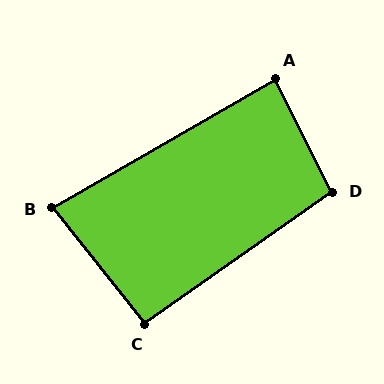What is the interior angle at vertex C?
Approximately 93 degrees (approximately right).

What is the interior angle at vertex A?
Approximately 87 degrees (approximately right).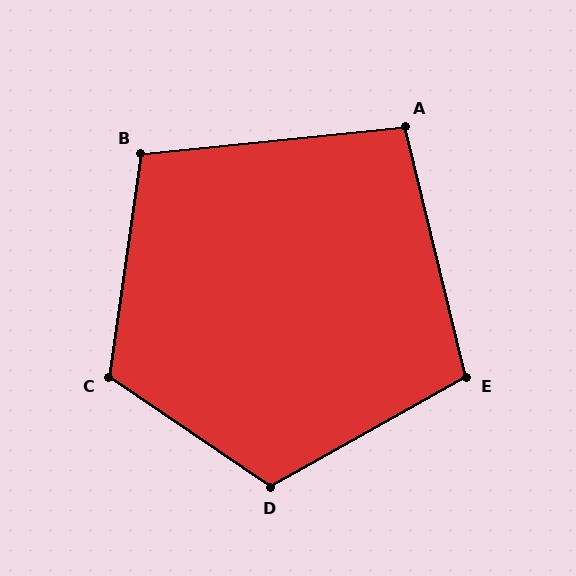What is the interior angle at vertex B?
Approximately 104 degrees (obtuse).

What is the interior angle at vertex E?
Approximately 106 degrees (obtuse).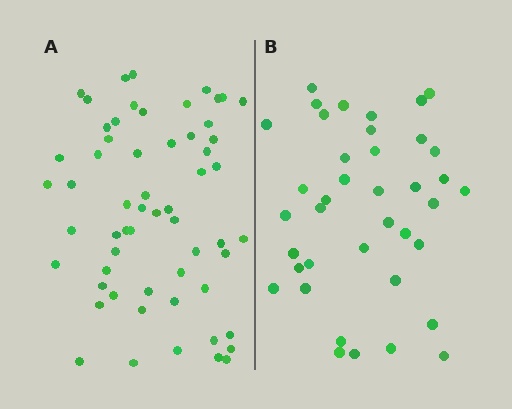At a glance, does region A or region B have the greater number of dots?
Region A (the left region) has more dots.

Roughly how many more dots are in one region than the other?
Region A has approximately 20 more dots than region B.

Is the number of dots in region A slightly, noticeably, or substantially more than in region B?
Region A has substantially more. The ratio is roughly 1.5 to 1.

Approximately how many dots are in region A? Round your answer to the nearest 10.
About 60 dots. (The exact count is 59, which rounds to 60.)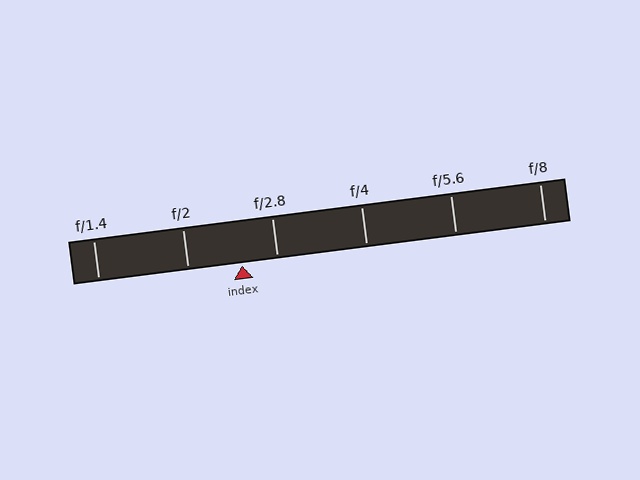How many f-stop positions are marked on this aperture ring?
There are 6 f-stop positions marked.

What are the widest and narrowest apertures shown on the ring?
The widest aperture shown is f/1.4 and the narrowest is f/8.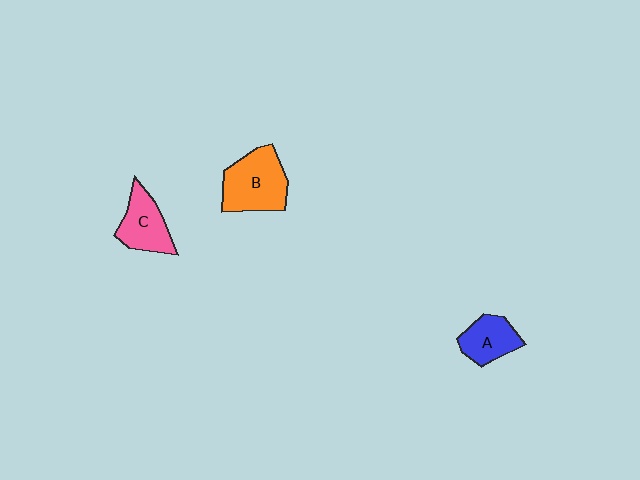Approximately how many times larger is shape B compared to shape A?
Approximately 1.6 times.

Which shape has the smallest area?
Shape A (blue).